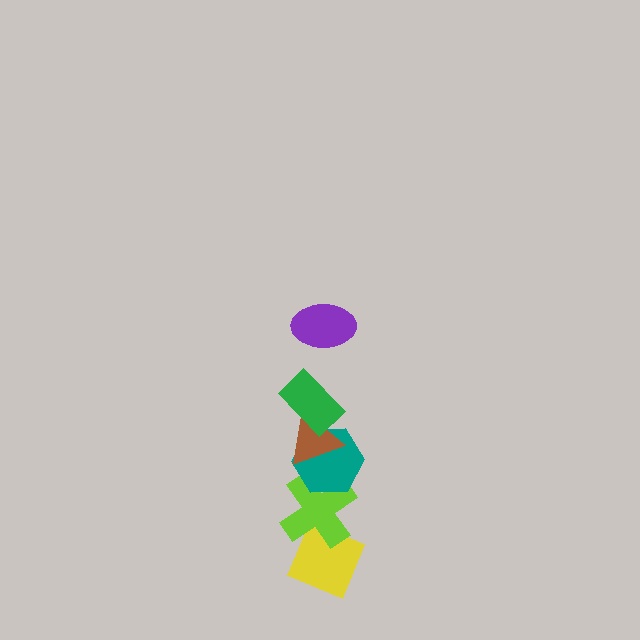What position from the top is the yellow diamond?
The yellow diamond is 6th from the top.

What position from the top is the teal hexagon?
The teal hexagon is 4th from the top.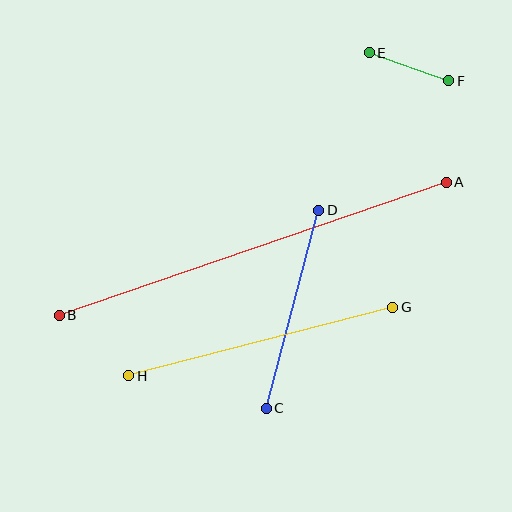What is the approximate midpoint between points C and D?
The midpoint is at approximately (292, 309) pixels.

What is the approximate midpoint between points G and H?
The midpoint is at approximately (261, 342) pixels.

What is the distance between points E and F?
The distance is approximately 84 pixels.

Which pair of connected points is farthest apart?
Points A and B are farthest apart.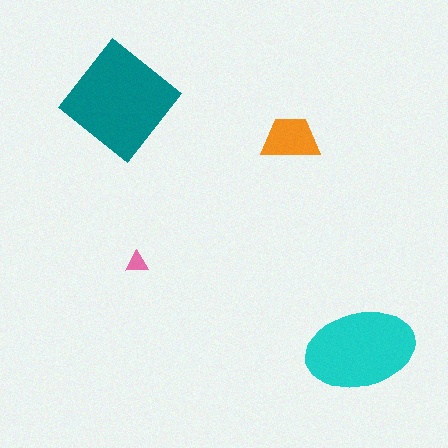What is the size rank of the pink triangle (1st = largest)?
4th.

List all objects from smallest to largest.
The pink triangle, the orange trapezoid, the cyan ellipse, the teal diamond.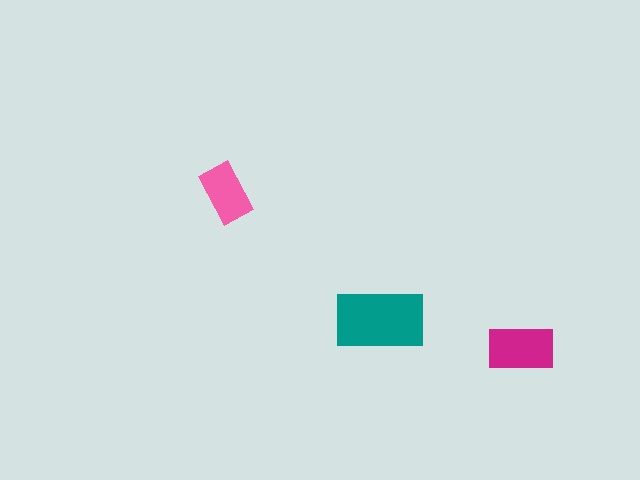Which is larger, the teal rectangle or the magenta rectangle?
The teal one.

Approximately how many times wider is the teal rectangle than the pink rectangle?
About 1.5 times wider.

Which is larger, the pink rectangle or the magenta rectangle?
The magenta one.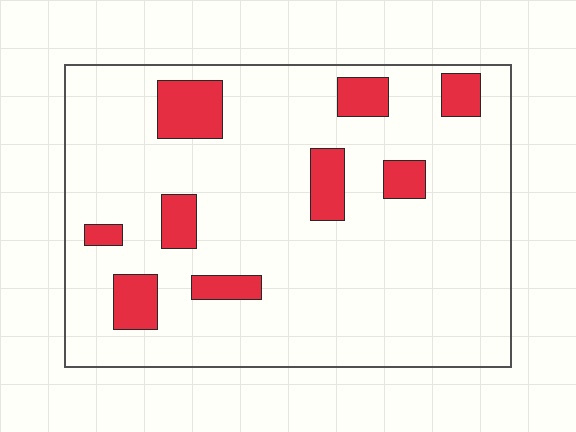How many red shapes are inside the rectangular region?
9.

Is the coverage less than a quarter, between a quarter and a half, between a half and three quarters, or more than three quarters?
Less than a quarter.